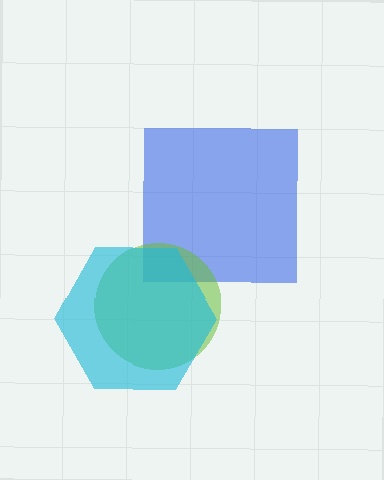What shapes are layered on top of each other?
The layered shapes are: a blue square, a lime circle, a cyan hexagon.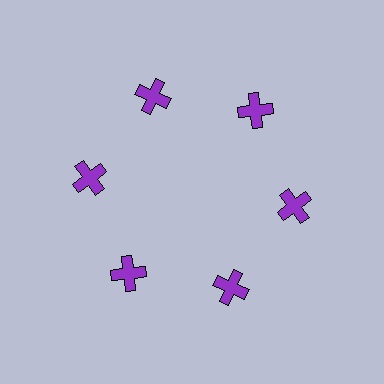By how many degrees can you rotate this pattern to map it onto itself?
The pattern maps onto itself every 60 degrees of rotation.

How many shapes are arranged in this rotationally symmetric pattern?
There are 6 shapes, arranged in 6 groups of 1.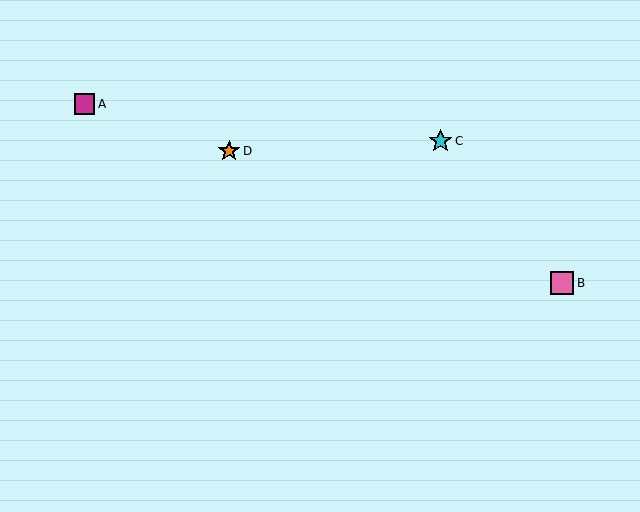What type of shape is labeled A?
Shape A is a magenta square.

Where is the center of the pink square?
The center of the pink square is at (562, 283).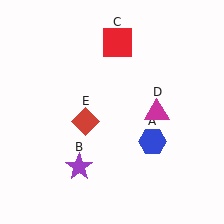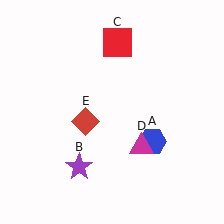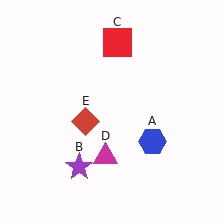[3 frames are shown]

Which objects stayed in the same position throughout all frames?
Blue hexagon (object A) and purple star (object B) and red square (object C) and red diamond (object E) remained stationary.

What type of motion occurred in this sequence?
The magenta triangle (object D) rotated clockwise around the center of the scene.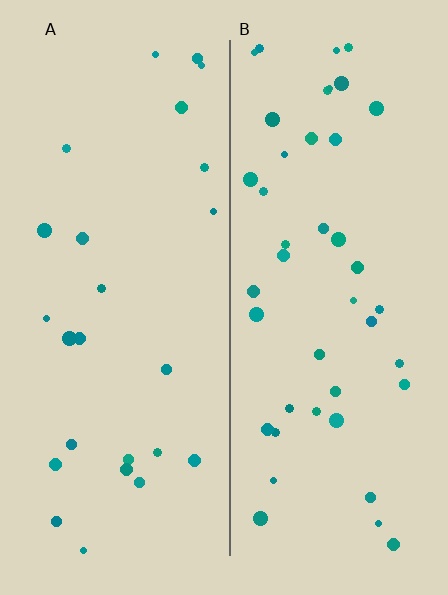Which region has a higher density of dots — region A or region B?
B (the right).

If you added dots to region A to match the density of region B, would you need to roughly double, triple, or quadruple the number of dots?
Approximately double.